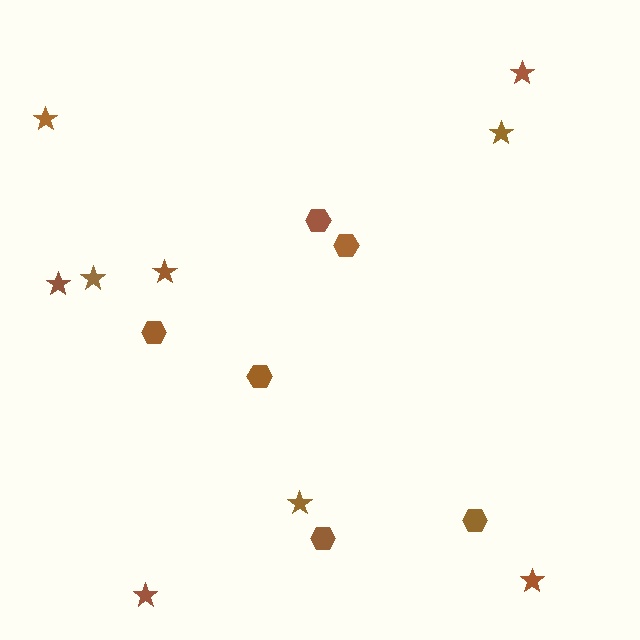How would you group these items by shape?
There are 2 groups: one group of hexagons (6) and one group of stars (9).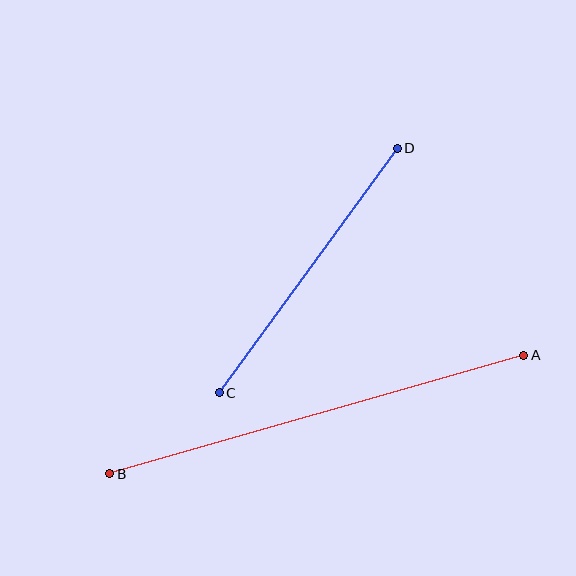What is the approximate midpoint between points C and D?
The midpoint is at approximately (308, 271) pixels.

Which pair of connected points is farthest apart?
Points A and B are farthest apart.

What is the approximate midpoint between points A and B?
The midpoint is at approximately (317, 414) pixels.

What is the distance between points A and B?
The distance is approximately 430 pixels.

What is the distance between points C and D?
The distance is approximately 303 pixels.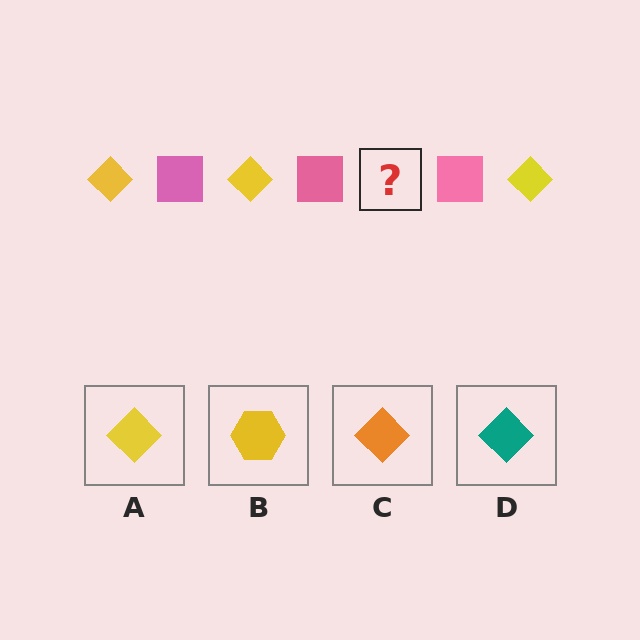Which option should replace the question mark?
Option A.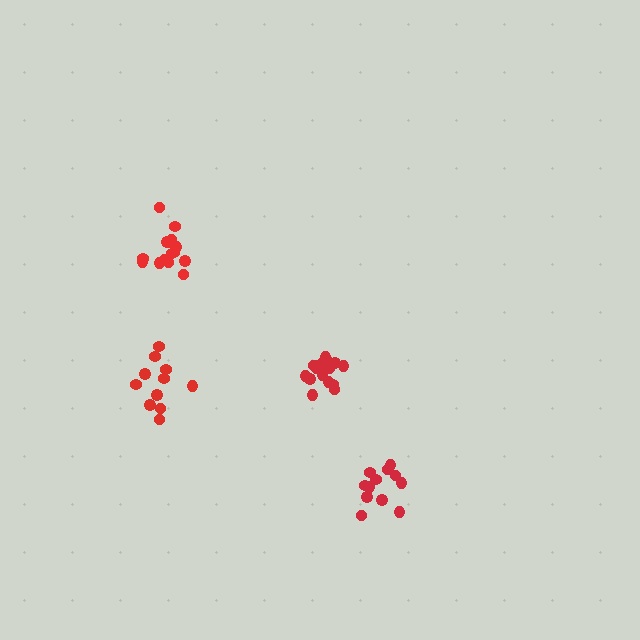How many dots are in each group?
Group 1: 17 dots, Group 2: 12 dots, Group 3: 11 dots, Group 4: 15 dots (55 total).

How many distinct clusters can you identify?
There are 4 distinct clusters.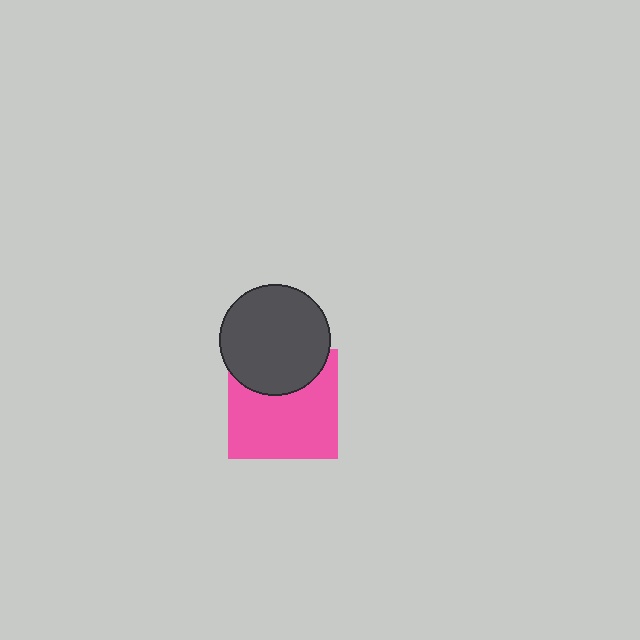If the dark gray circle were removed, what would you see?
You would see the complete pink square.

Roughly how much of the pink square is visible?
Most of it is visible (roughly 69%).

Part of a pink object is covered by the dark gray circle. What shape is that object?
It is a square.